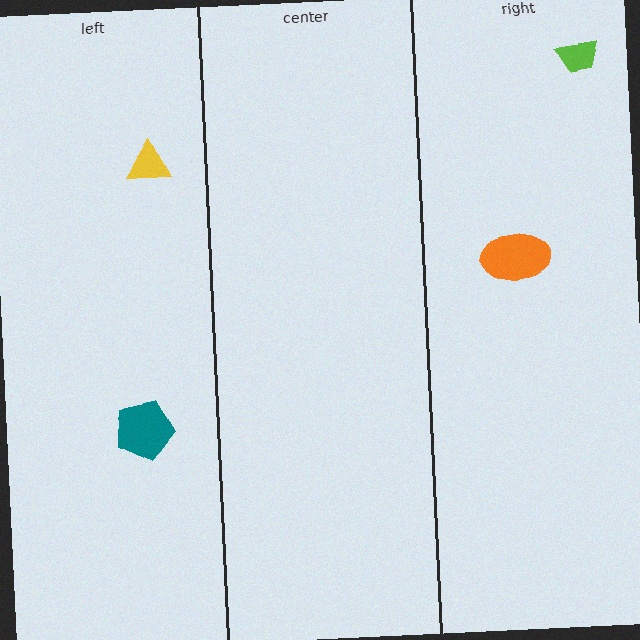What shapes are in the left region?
The teal pentagon, the yellow triangle.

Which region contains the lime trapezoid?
The right region.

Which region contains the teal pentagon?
The left region.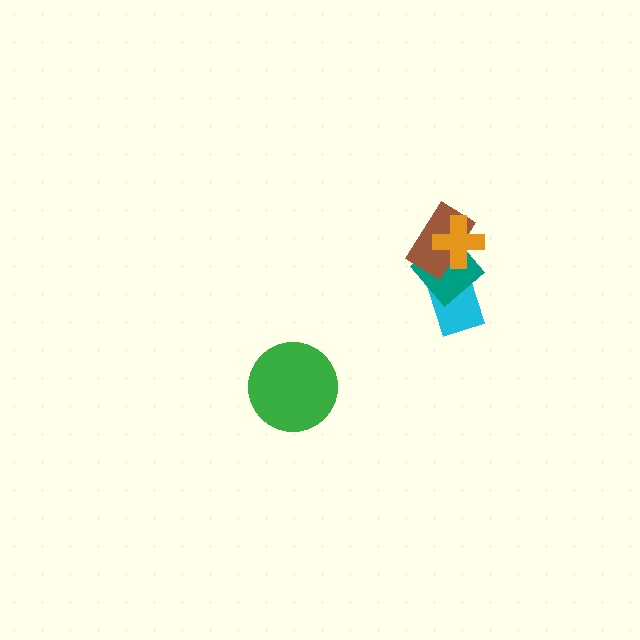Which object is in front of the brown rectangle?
The orange cross is in front of the brown rectangle.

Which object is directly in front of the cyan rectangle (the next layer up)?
The teal diamond is directly in front of the cyan rectangle.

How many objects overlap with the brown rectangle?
3 objects overlap with the brown rectangle.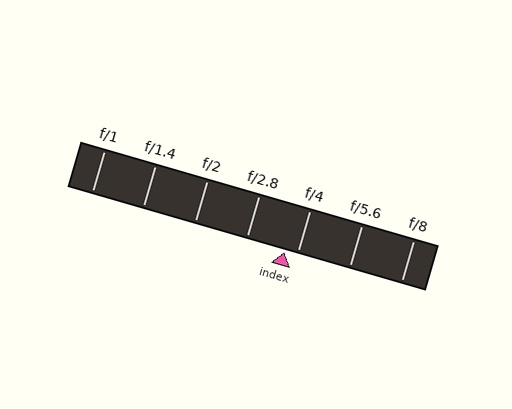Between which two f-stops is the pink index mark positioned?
The index mark is between f/2.8 and f/4.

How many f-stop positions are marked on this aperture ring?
There are 7 f-stop positions marked.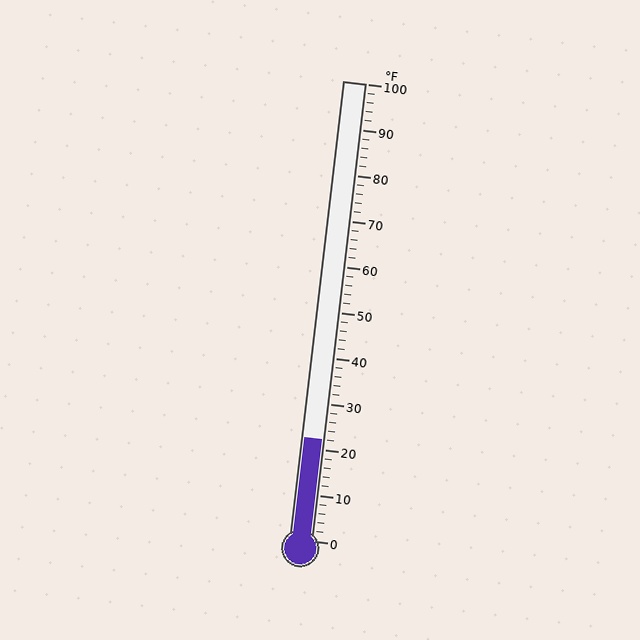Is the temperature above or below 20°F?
The temperature is above 20°F.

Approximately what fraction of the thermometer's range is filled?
The thermometer is filled to approximately 20% of its range.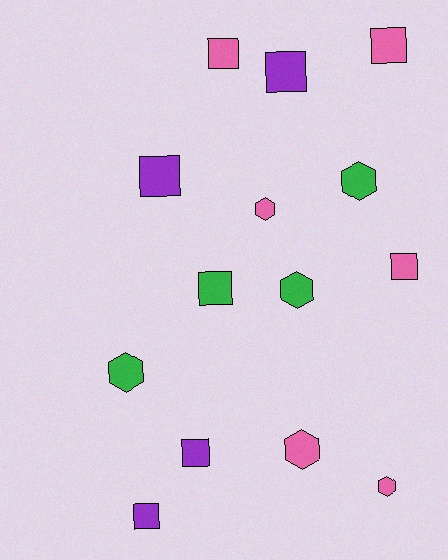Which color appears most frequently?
Pink, with 6 objects.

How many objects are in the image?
There are 14 objects.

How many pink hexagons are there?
There are 3 pink hexagons.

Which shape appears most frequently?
Square, with 8 objects.